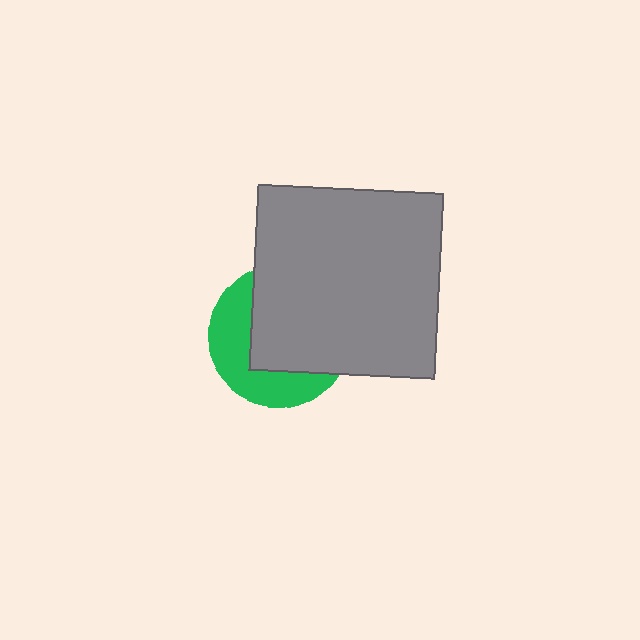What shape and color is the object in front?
The object in front is a gray square.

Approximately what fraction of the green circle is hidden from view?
Roughly 59% of the green circle is hidden behind the gray square.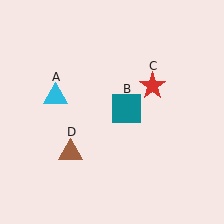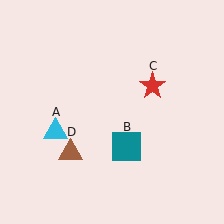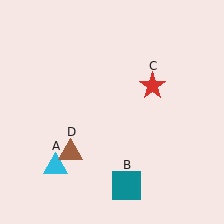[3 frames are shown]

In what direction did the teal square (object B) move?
The teal square (object B) moved down.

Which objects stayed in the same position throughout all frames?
Red star (object C) and brown triangle (object D) remained stationary.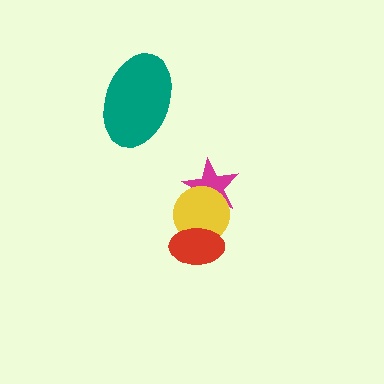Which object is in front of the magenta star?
The yellow circle is in front of the magenta star.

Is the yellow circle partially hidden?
Yes, it is partially covered by another shape.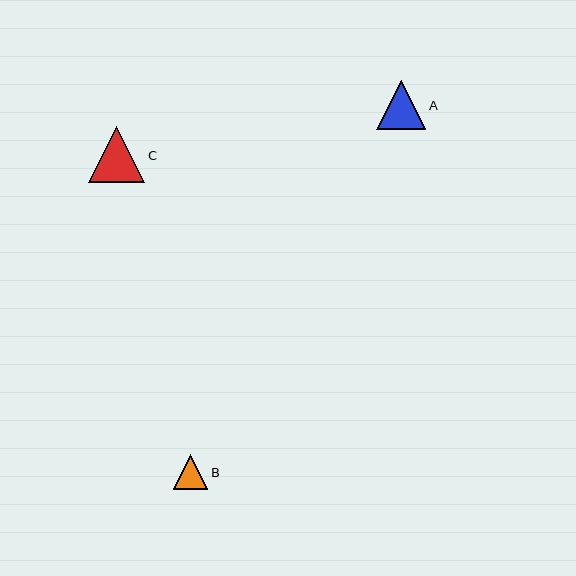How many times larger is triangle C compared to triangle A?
Triangle C is approximately 1.2 times the size of triangle A.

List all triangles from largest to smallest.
From largest to smallest: C, A, B.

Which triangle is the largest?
Triangle C is the largest with a size of approximately 56 pixels.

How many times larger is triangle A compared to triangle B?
Triangle A is approximately 1.4 times the size of triangle B.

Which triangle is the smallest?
Triangle B is the smallest with a size of approximately 35 pixels.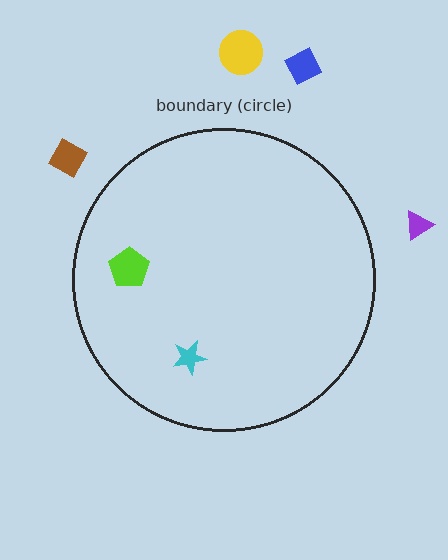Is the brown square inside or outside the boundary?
Outside.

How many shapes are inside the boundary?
2 inside, 4 outside.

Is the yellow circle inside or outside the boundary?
Outside.